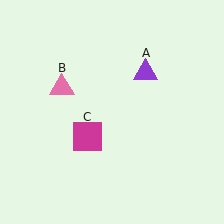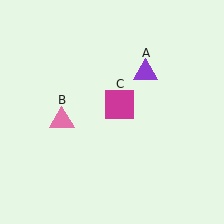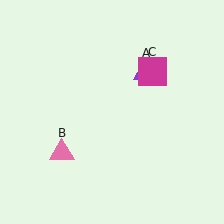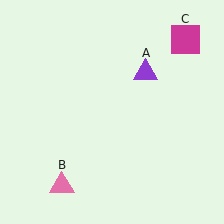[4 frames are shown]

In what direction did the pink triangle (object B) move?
The pink triangle (object B) moved down.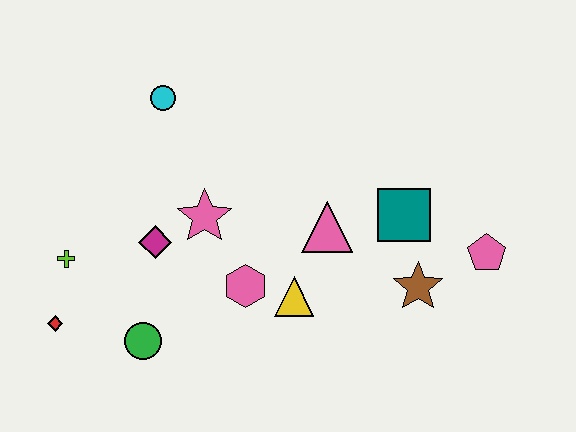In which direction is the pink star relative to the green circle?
The pink star is above the green circle.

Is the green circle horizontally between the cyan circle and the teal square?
No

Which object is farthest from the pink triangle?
The red diamond is farthest from the pink triangle.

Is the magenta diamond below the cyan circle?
Yes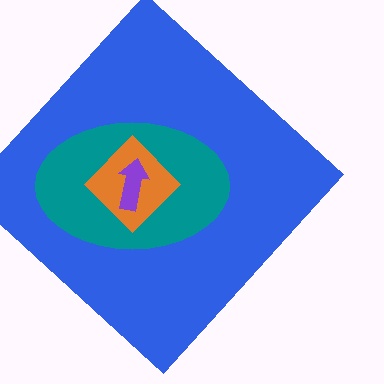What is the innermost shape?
The purple arrow.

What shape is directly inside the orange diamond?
The purple arrow.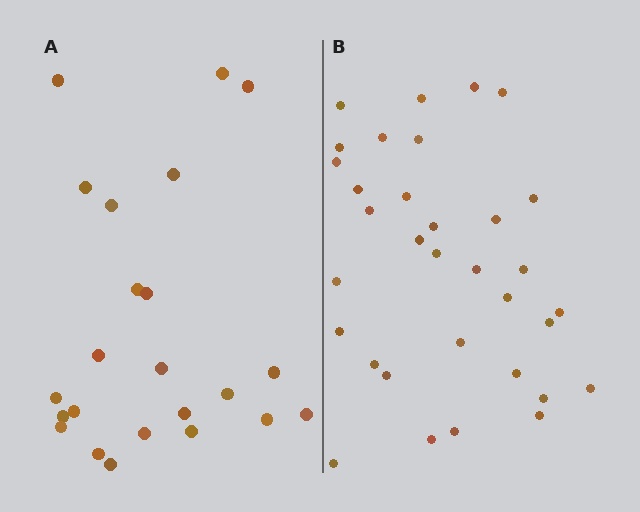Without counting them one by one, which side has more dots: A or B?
Region B (the right region) has more dots.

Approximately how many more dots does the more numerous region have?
Region B has roughly 10 or so more dots than region A.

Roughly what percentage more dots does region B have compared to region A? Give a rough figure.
About 45% more.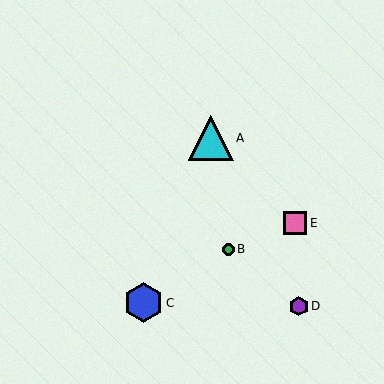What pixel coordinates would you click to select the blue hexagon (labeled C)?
Click at (143, 303) to select the blue hexagon C.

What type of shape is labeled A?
Shape A is a cyan triangle.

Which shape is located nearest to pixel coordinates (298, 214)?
The pink square (labeled E) at (295, 223) is nearest to that location.